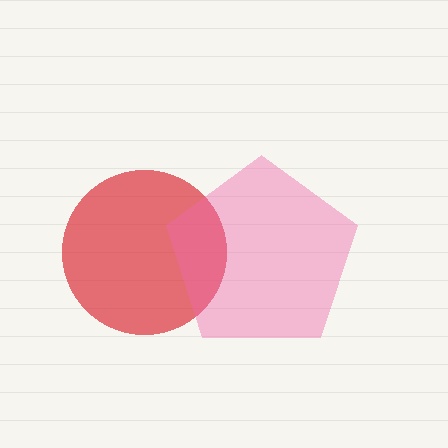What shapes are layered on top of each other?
The layered shapes are: a red circle, a pink pentagon.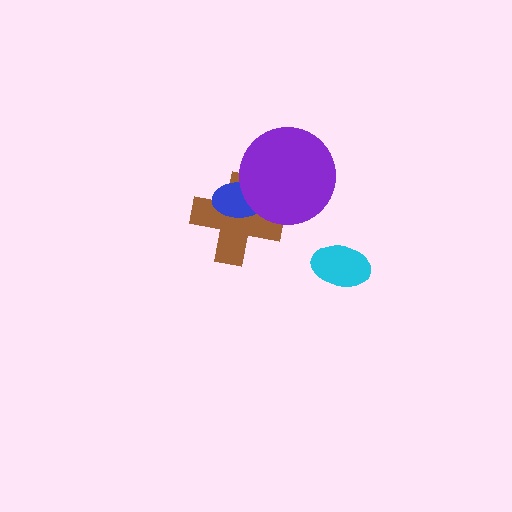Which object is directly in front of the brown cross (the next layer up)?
The blue ellipse is directly in front of the brown cross.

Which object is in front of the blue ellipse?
The purple circle is in front of the blue ellipse.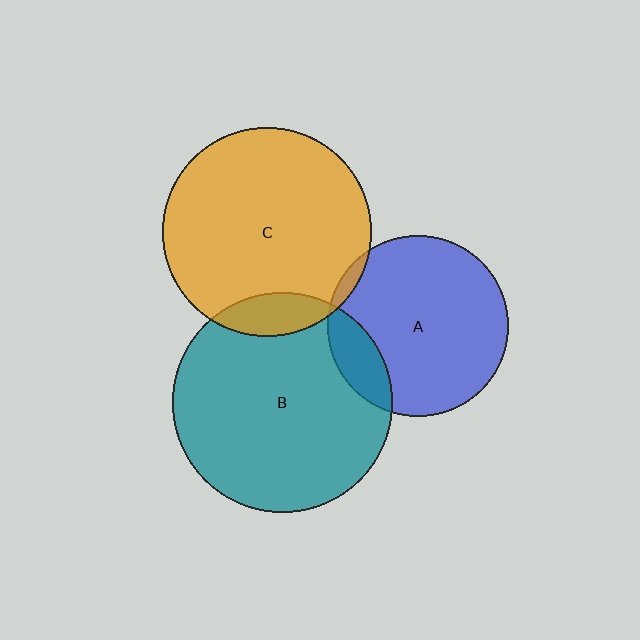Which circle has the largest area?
Circle B (teal).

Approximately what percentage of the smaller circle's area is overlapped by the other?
Approximately 15%.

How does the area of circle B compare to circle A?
Approximately 1.5 times.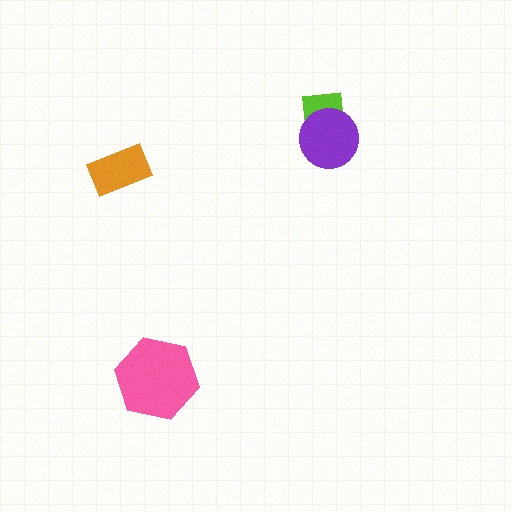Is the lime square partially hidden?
Yes, it is partially covered by another shape.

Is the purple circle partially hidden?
No, no other shape covers it.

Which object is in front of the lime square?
The purple circle is in front of the lime square.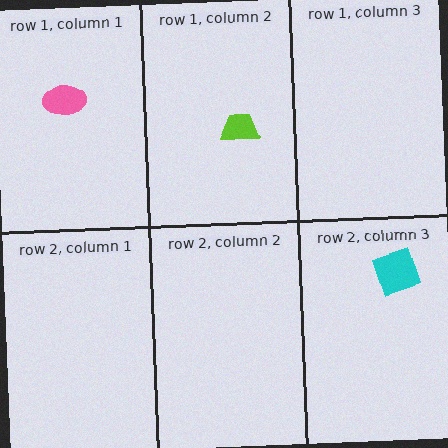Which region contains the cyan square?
The row 2, column 3 region.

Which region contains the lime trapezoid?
The row 1, column 2 region.